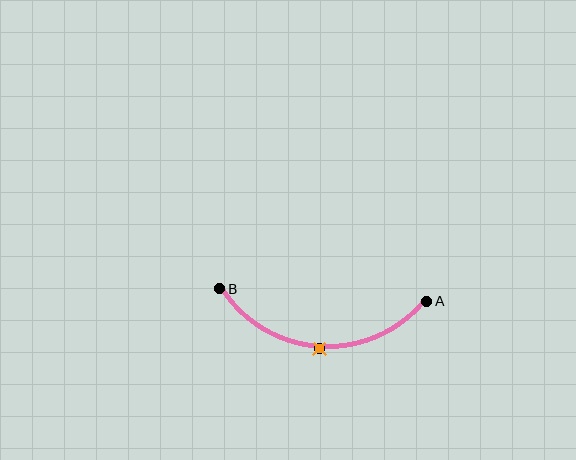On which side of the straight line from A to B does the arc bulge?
The arc bulges below the straight line connecting A and B.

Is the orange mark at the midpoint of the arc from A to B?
Yes. The orange mark lies on the arc at equal arc-length from both A and B — it is the arc midpoint.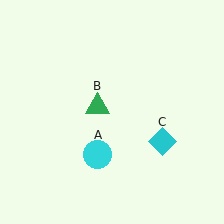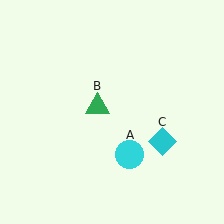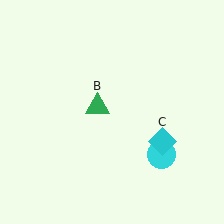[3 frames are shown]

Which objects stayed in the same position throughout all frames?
Green triangle (object B) and cyan diamond (object C) remained stationary.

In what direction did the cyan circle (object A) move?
The cyan circle (object A) moved right.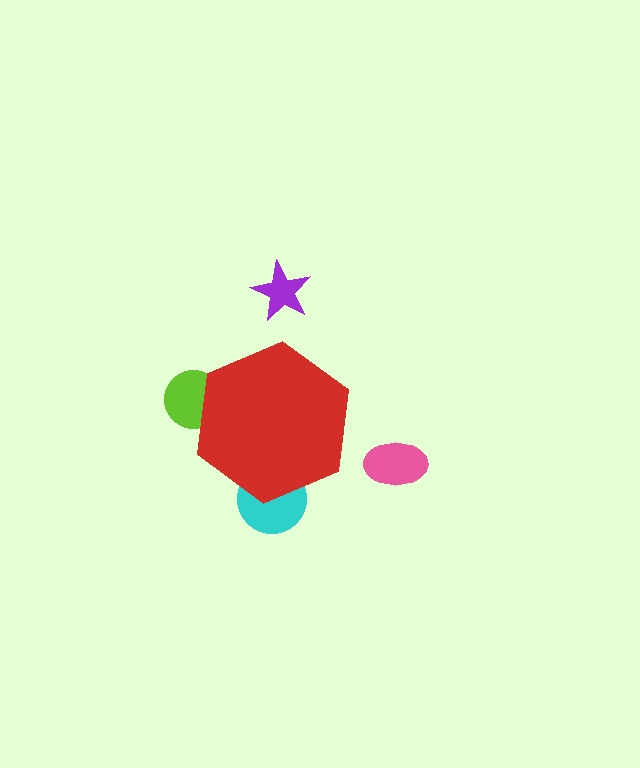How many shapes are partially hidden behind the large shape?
2 shapes are partially hidden.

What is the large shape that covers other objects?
A red hexagon.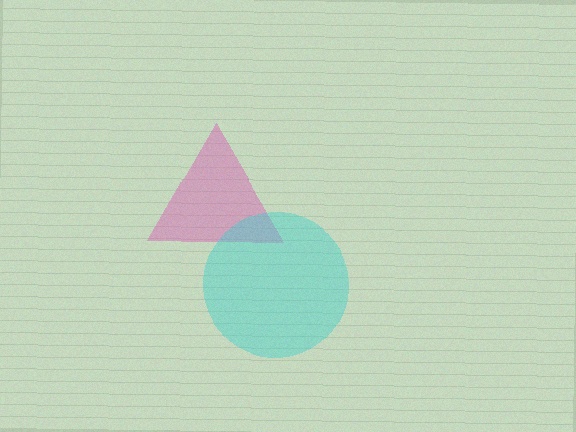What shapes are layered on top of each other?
The layered shapes are: a pink triangle, a cyan circle.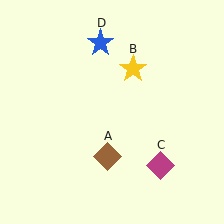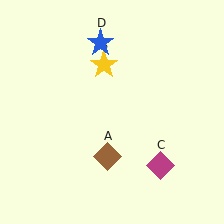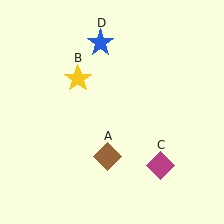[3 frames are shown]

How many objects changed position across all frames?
1 object changed position: yellow star (object B).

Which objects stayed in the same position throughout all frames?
Brown diamond (object A) and magenta diamond (object C) and blue star (object D) remained stationary.